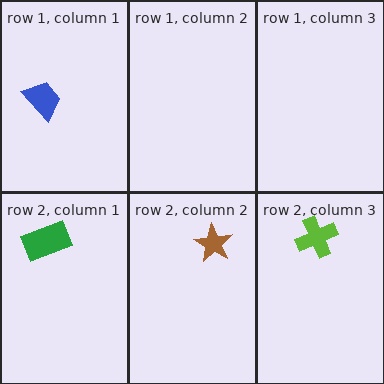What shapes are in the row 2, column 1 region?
The green rectangle.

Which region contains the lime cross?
The row 2, column 3 region.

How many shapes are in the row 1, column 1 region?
1.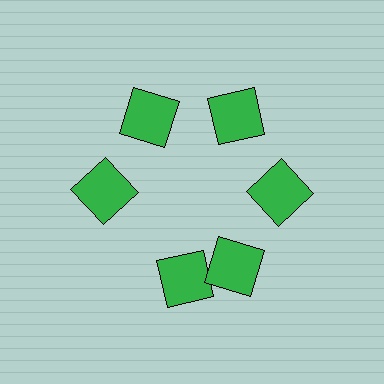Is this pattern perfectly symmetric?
No. The 6 green squares are arranged in a ring, but one element near the 7 o'clock position is rotated out of alignment along the ring, breaking the 6-fold rotational symmetry.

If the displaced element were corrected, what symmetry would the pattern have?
It would have 6-fold rotational symmetry — the pattern would map onto itself every 60 degrees.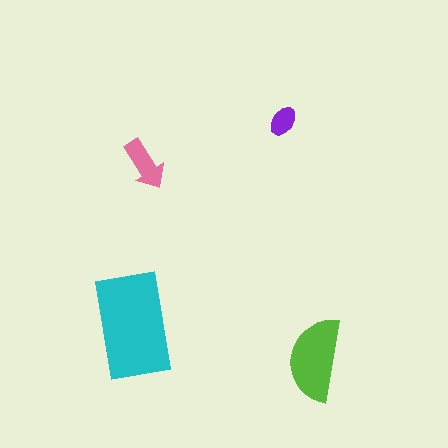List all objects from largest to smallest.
The cyan rectangle, the lime semicircle, the pink arrow, the purple ellipse.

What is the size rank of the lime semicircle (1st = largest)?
2nd.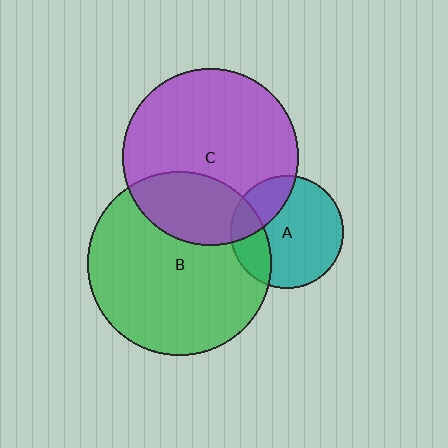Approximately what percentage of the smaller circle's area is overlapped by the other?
Approximately 25%.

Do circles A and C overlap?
Yes.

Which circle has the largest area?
Circle B (green).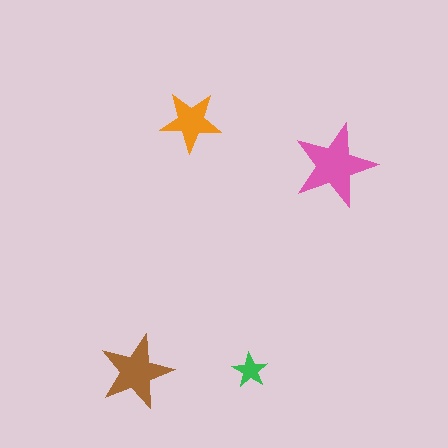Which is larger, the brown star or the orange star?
The brown one.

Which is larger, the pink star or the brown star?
The pink one.